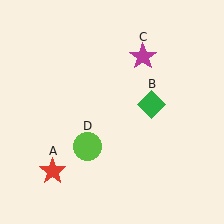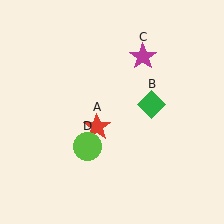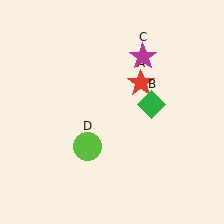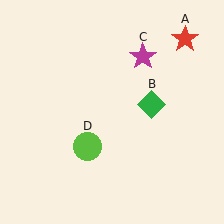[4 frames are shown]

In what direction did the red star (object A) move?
The red star (object A) moved up and to the right.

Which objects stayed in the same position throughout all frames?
Green diamond (object B) and magenta star (object C) and lime circle (object D) remained stationary.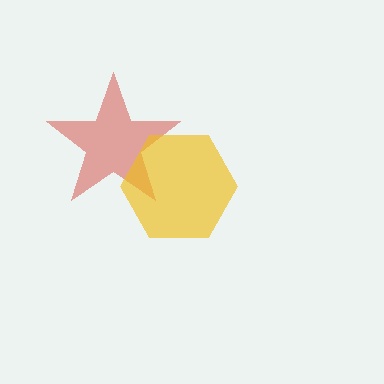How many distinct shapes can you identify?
There are 2 distinct shapes: a red star, a yellow hexagon.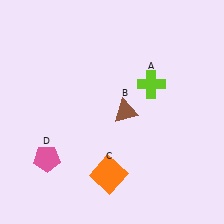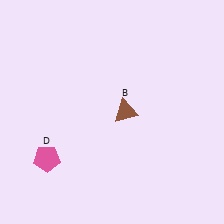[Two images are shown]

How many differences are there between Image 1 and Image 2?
There are 2 differences between the two images.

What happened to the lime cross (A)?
The lime cross (A) was removed in Image 2. It was in the top-right area of Image 1.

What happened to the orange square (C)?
The orange square (C) was removed in Image 2. It was in the bottom-left area of Image 1.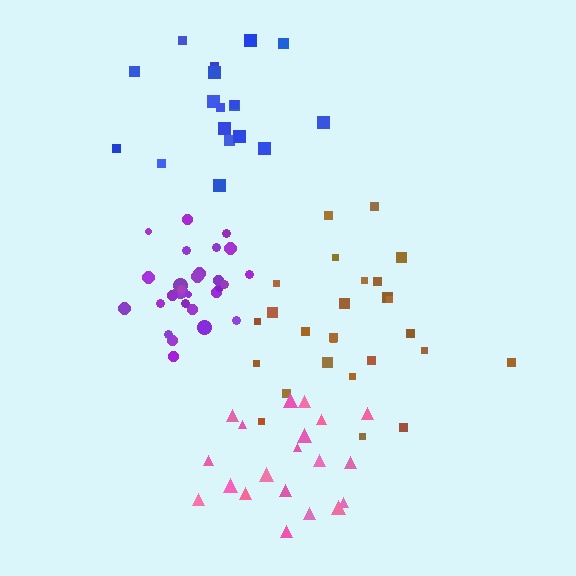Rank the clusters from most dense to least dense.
purple, pink, brown, blue.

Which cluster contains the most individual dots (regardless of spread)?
Purple (28).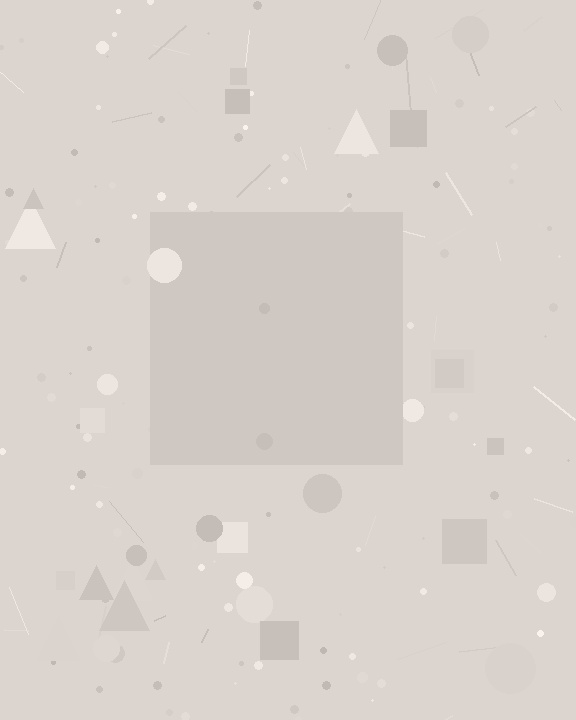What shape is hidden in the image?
A square is hidden in the image.